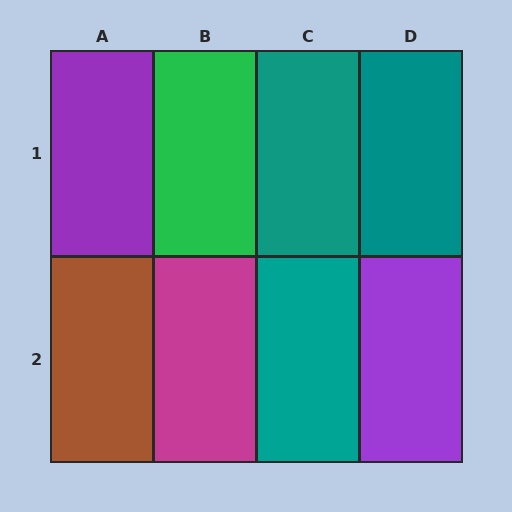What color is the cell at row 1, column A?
Purple.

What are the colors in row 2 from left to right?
Brown, magenta, teal, purple.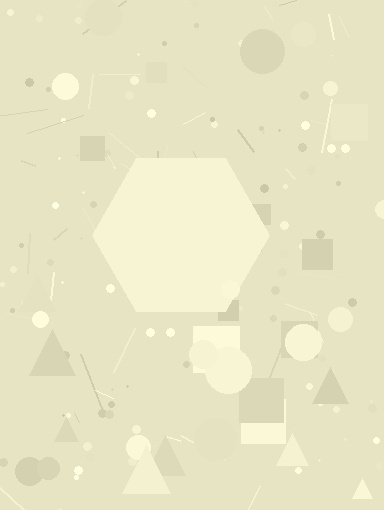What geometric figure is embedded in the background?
A hexagon is embedded in the background.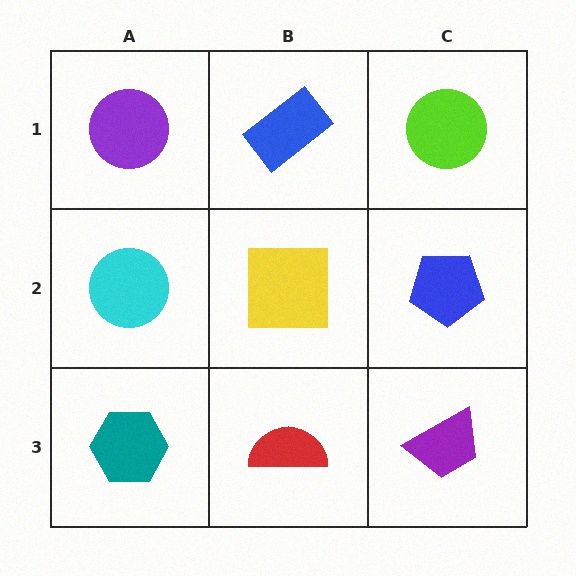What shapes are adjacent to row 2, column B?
A blue rectangle (row 1, column B), a red semicircle (row 3, column B), a cyan circle (row 2, column A), a blue pentagon (row 2, column C).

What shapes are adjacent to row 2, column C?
A lime circle (row 1, column C), a purple trapezoid (row 3, column C), a yellow square (row 2, column B).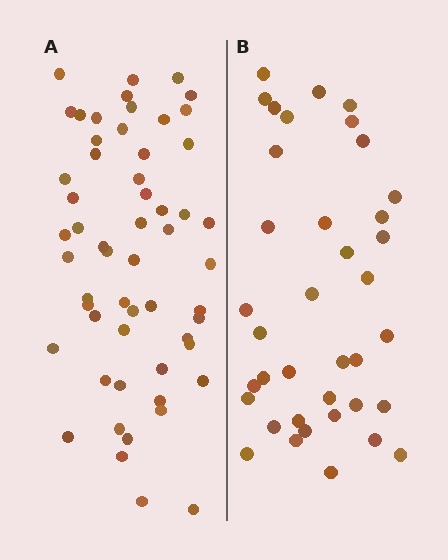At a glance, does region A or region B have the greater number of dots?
Region A (the left region) has more dots.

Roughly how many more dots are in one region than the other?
Region A has approximately 20 more dots than region B.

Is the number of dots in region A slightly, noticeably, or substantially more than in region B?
Region A has substantially more. The ratio is roughly 1.5 to 1.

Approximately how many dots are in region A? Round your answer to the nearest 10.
About 60 dots. (The exact count is 56, which rounds to 60.)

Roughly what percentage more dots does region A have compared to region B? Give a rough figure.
About 45% more.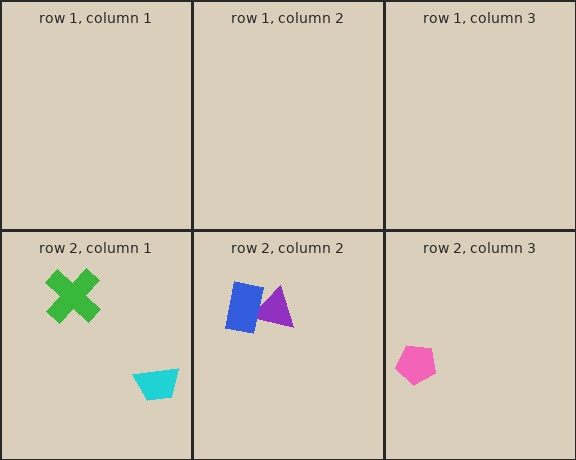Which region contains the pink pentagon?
The row 2, column 3 region.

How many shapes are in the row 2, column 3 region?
1.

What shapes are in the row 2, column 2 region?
The purple triangle, the blue rectangle.